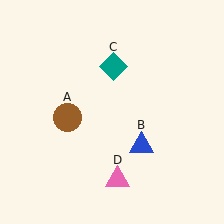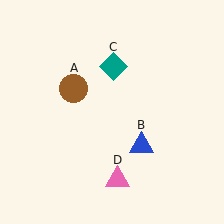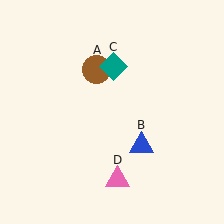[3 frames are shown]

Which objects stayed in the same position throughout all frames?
Blue triangle (object B) and teal diamond (object C) and pink triangle (object D) remained stationary.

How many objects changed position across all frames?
1 object changed position: brown circle (object A).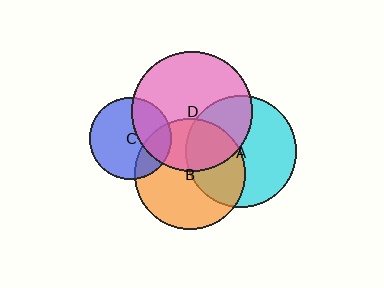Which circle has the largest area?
Circle D (pink).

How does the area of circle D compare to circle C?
Approximately 2.2 times.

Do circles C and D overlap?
Yes.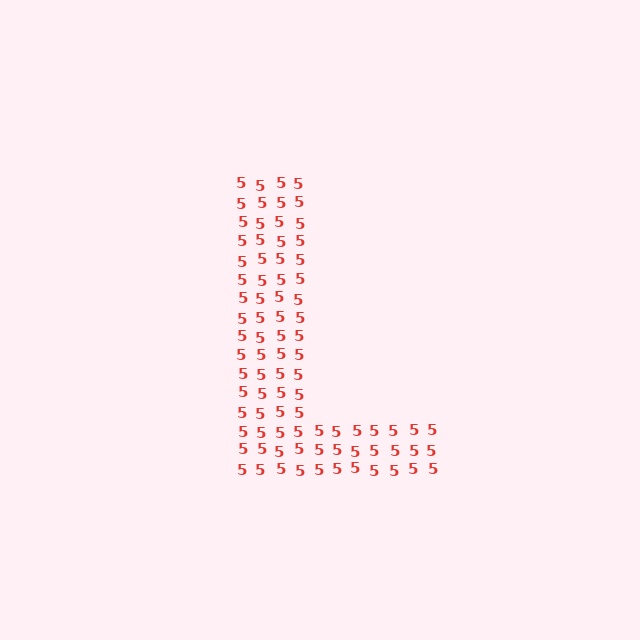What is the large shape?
The large shape is the letter L.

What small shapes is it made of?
It is made of small digit 5's.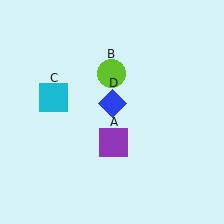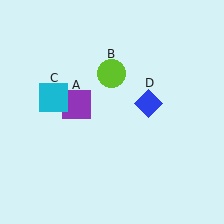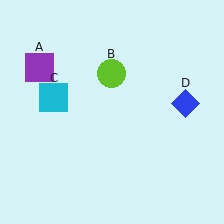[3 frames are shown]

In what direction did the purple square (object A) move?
The purple square (object A) moved up and to the left.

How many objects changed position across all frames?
2 objects changed position: purple square (object A), blue diamond (object D).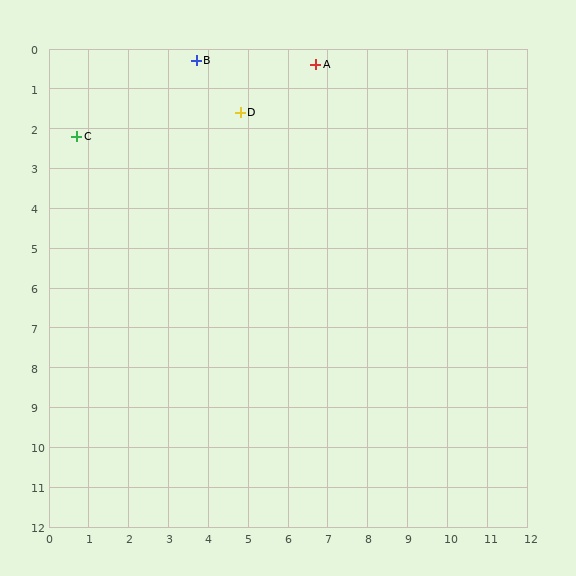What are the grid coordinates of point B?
Point B is at approximately (3.7, 0.3).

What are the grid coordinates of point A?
Point A is at approximately (6.7, 0.4).